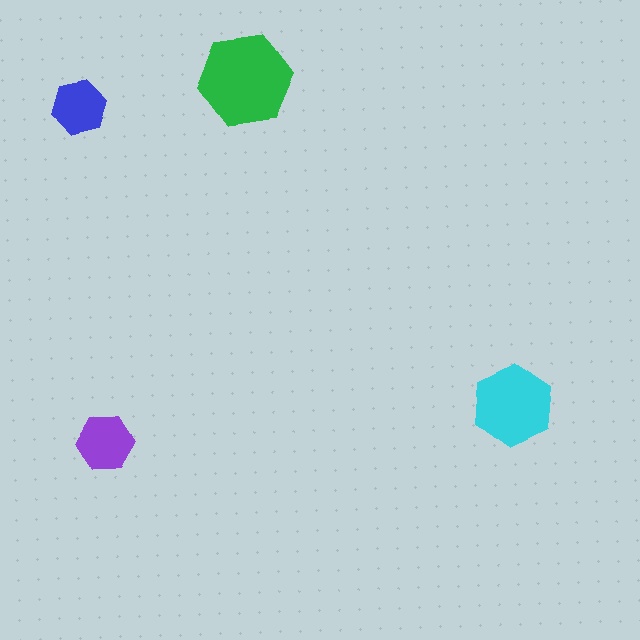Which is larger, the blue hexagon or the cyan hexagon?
The cyan one.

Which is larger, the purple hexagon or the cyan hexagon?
The cyan one.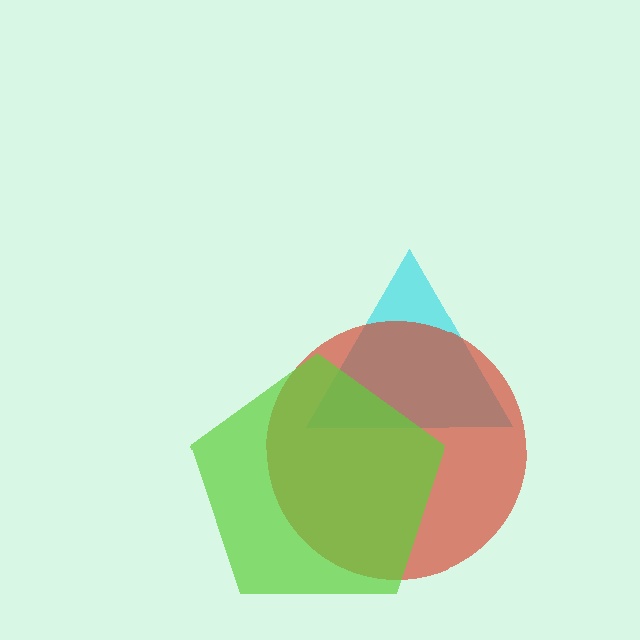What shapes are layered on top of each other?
The layered shapes are: a cyan triangle, a red circle, a lime pentagon.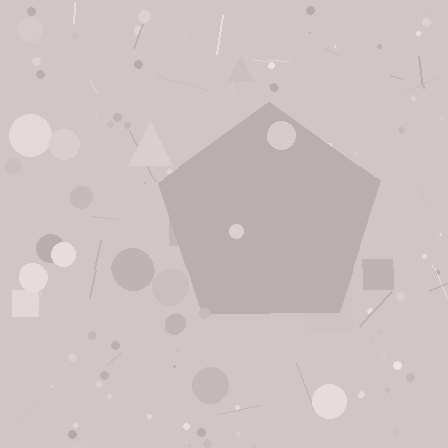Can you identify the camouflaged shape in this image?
The camouflaged shape is a pentagon.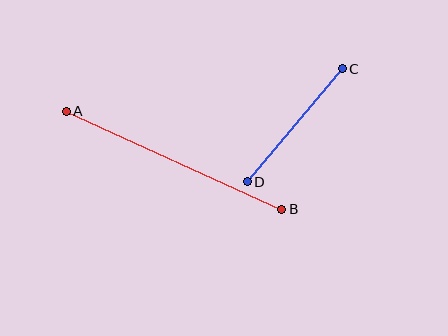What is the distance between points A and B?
The distance is approximately 237 pixels.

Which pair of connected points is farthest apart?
Points A and B are farthest apart.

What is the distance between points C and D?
The distance is approximately 148 pixels.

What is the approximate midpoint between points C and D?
The midpoint is at approximately (295, 125) pixels.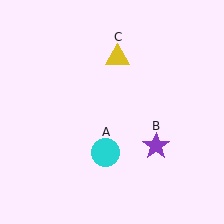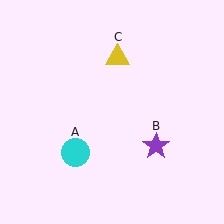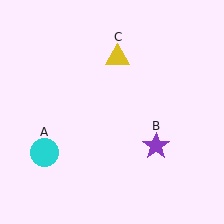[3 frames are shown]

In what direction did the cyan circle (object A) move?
The cyan circle (object A) moved left.